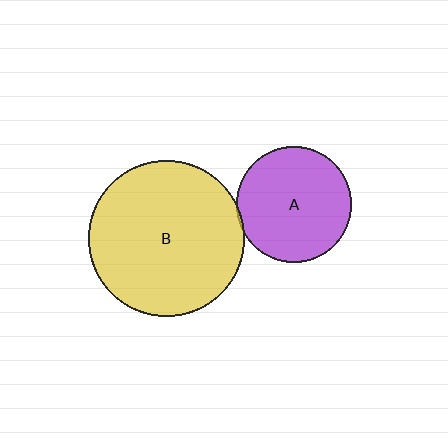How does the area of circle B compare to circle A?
Approximately 1.8 times.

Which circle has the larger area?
Circle B (yellow).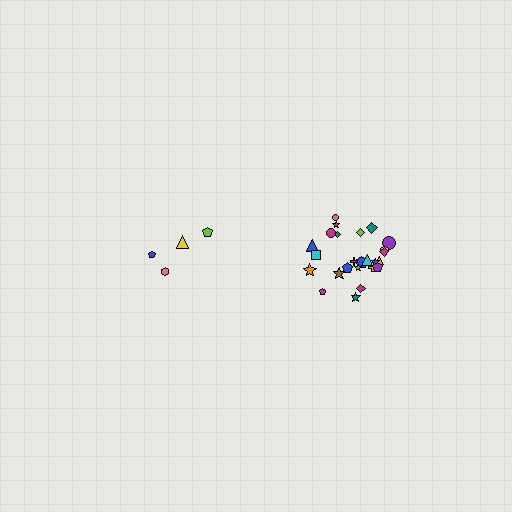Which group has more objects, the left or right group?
The right group.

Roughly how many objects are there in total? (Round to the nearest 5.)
Roughly 30 objects in total.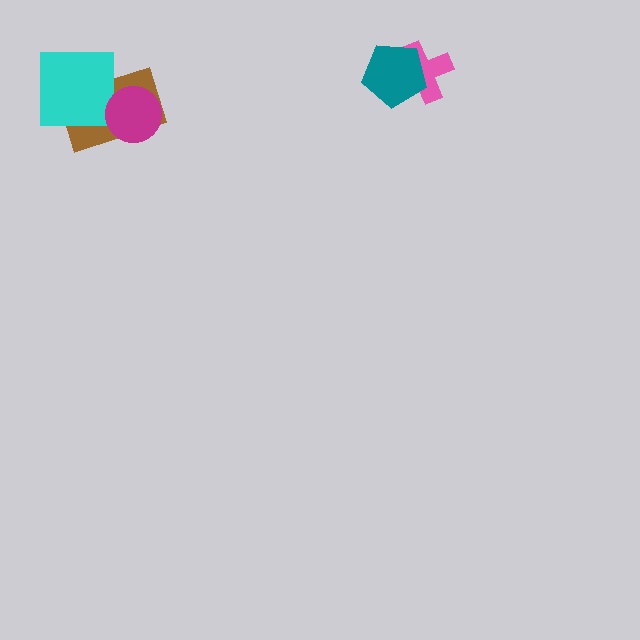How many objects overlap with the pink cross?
1 object overlaps with the pink cross.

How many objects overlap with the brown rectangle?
2 objects overlap with the brown rectangle.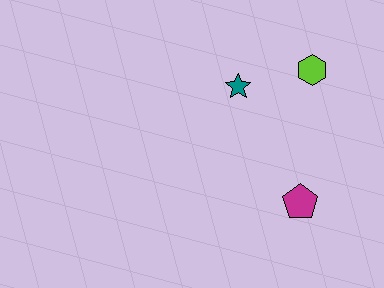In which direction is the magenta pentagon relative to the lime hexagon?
The magenta pentagon is below the lime hexagon.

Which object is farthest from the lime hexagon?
The magenta pentagon is farthest from the lime hexagon.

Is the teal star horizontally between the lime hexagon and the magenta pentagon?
No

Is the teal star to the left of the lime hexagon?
Yes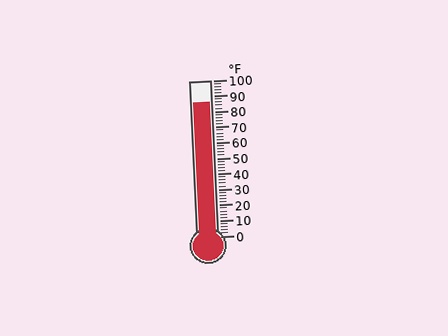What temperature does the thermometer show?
The thermometer shows approximately 86°F.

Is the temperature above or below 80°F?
The temperature is above 80°F.